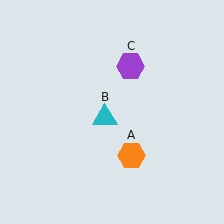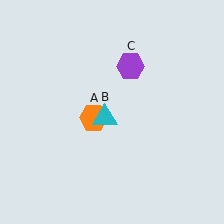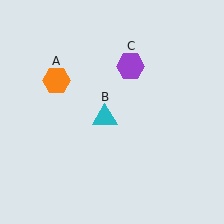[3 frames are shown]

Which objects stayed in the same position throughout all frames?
Cyan triangle (object B) and purple hexagon (object C) remained stationary.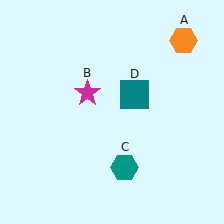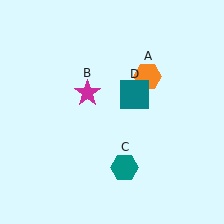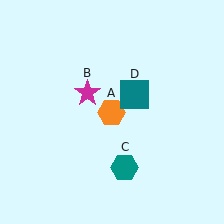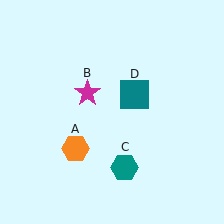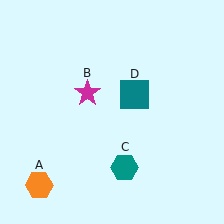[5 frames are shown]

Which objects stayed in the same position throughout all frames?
Magenta star (object B) and teal hexagon (object C) and teal square (object D) remained stationary.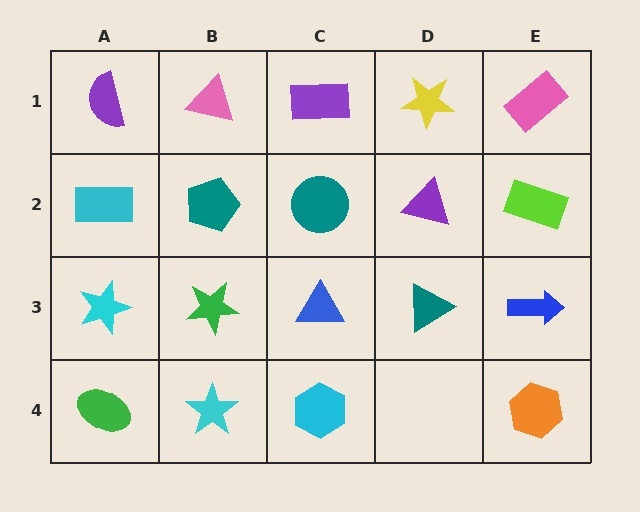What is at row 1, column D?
A yellow star.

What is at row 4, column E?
An orange hexagon.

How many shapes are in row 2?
5 shapes.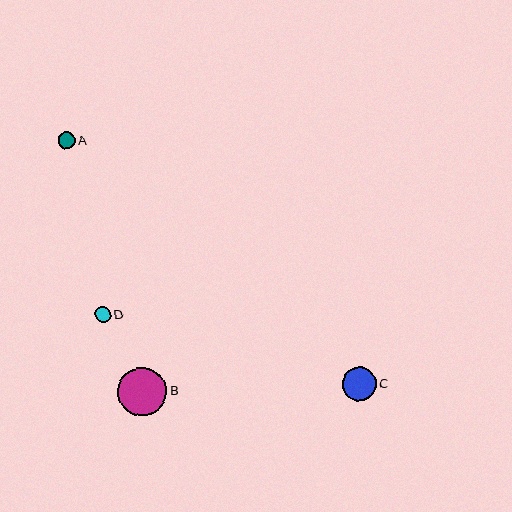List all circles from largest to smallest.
From largest to smallest: B, C, A, D.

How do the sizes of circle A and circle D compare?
Circle A and circle D are approximately the same size.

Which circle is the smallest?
Circle D is the smallest with a size of approximately 16 pixels.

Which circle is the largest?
Circle B is the largest with a size of approximately 49 pixels.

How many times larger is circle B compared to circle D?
Circle B is approximately 3.0 times the size of circle D.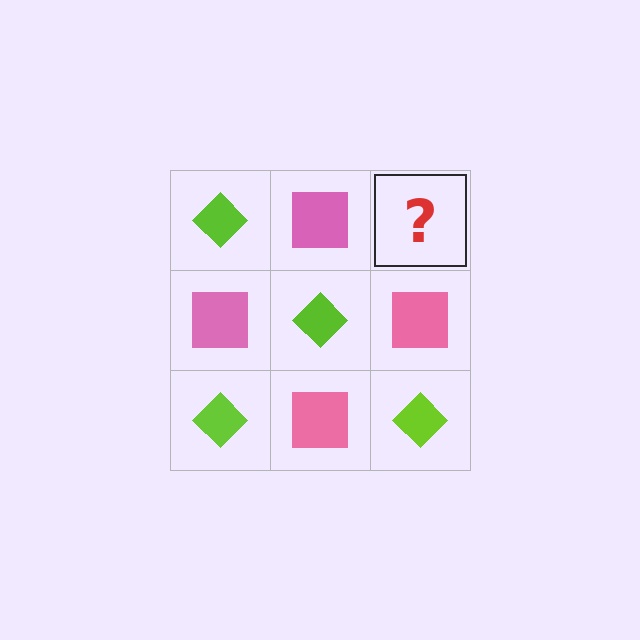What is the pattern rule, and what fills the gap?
The rule is that it alternates lime diamond and pink square in a checkerboard pattern. The gap should be filled with a lime diamond.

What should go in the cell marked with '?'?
The missing cell should contain a lime diamond.